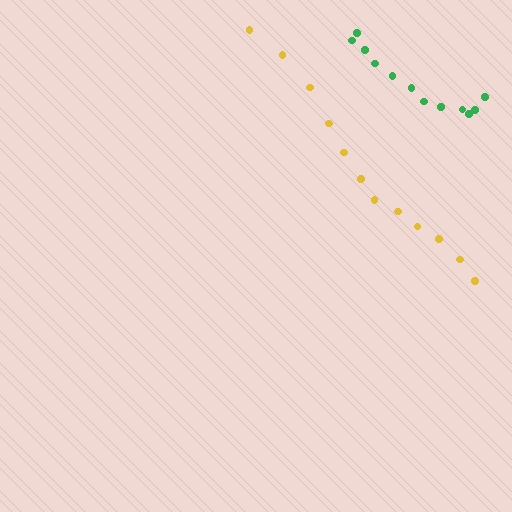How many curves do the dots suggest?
There are 2 distinct paths.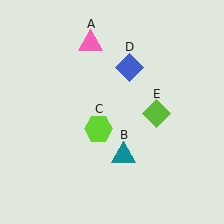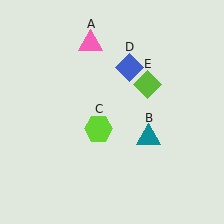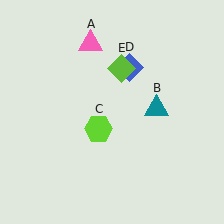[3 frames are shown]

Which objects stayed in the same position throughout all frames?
Pink triangle (object A) and lime hexagon (object C) and blue diamond (object D) remained stationary.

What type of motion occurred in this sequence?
The teal triangle (object B), lime diamond (object E) rotated counterclockwise around the center of the scene.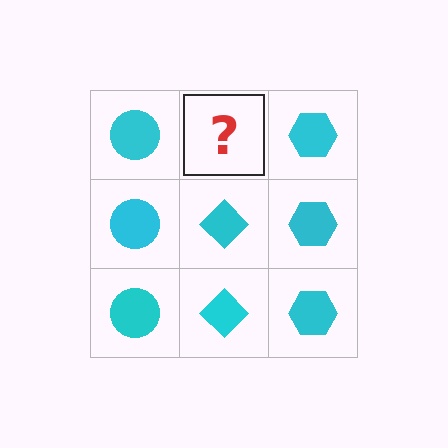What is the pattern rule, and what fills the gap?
The rule is that each column has a consistent shape. The gap should be filled with a cyan diamond.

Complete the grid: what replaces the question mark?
The question mark should be replaced with a cyan diamond.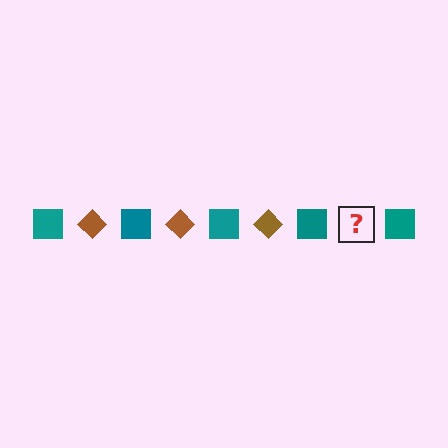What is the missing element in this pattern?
The missing element is a brown diamond.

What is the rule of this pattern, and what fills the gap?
The rule is that the pattern alternates between teal square and brown diamond. The gap should be filled with a brown diamond.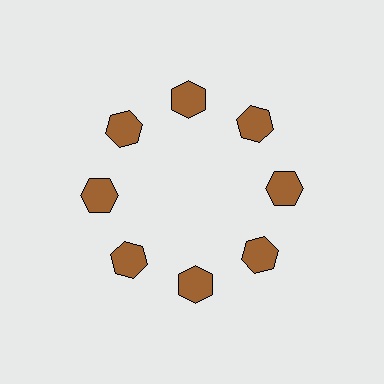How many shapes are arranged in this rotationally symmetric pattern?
There are 8 shapes, arranged in 8 groups of 1.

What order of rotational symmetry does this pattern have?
This pattern has 8-fold rotational symmetry.